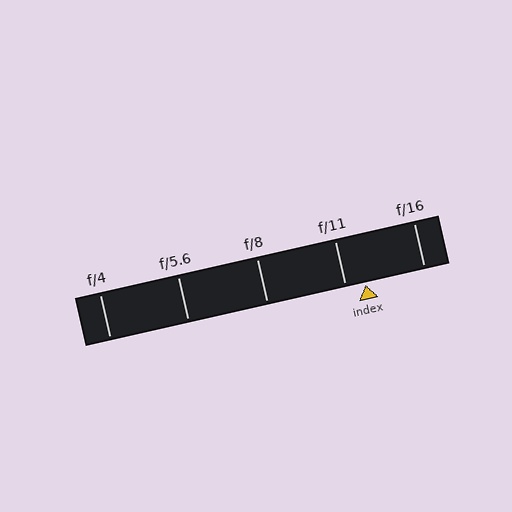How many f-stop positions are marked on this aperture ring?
There are 5 f-stop positions marked.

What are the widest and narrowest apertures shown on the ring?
The widest aperture shown is f/4 and the narrowest is f/16.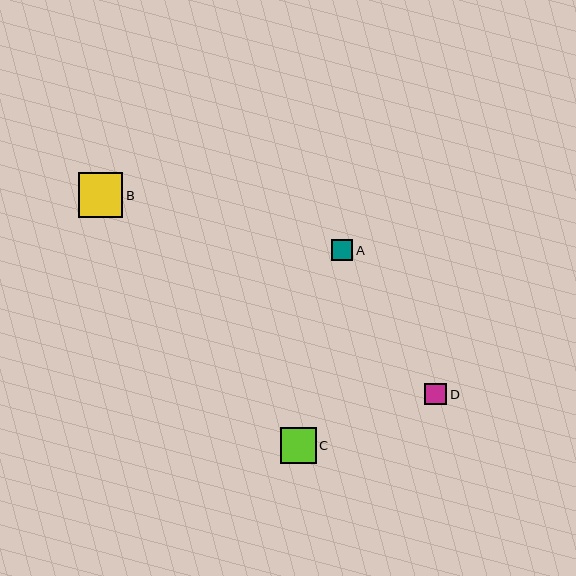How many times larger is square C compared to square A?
Square C is approximately 1.7 times the size of square A.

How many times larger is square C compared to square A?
Square C is approximately 1.7 times the size of square A.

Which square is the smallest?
Square A is the smallest with a size of approximately 22 pixels.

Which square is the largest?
Square B is the largest with a size of approximately 45 pixels.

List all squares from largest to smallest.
From largest to smallest: B, C, D, A.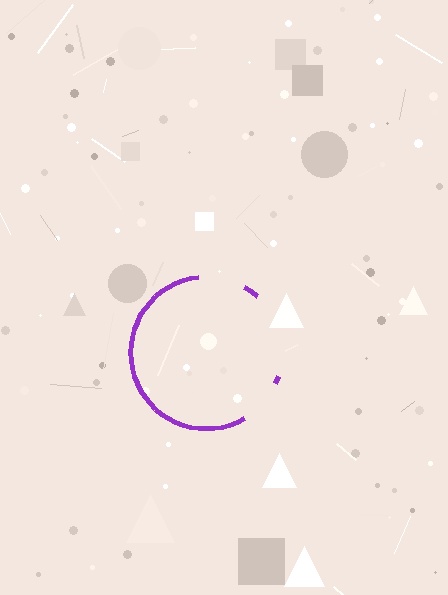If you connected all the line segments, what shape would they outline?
They would outline a circle.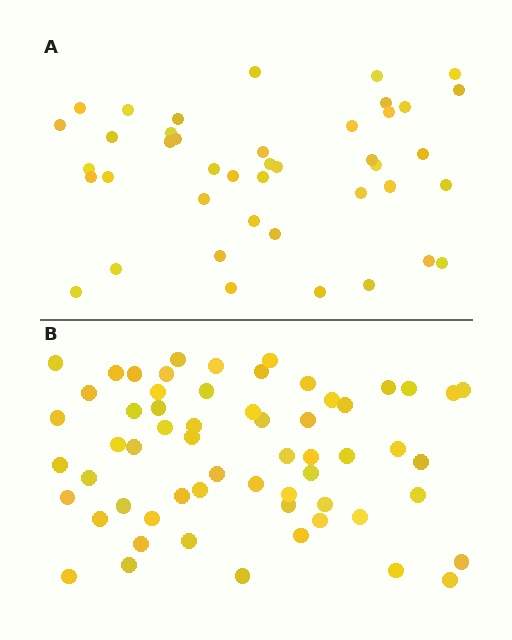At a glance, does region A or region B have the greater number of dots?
Region B (the bottom region) has more dots.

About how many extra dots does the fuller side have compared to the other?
Region B has approximately 20 more dots than region A.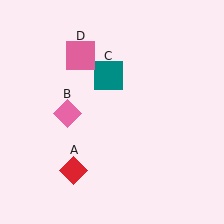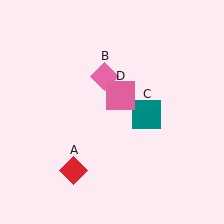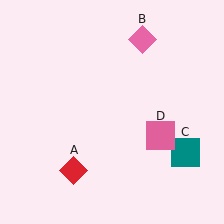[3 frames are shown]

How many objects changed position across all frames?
3 objects changed position: pink diamond (object B), teal square (object C), pink square (object D).